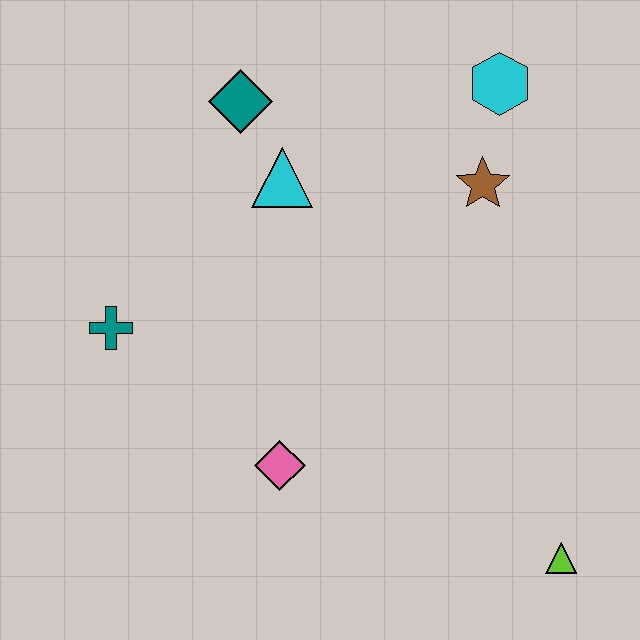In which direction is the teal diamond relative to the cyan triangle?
The teal diamond is above the cyan triangle.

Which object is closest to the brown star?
The cyan hexagon is closest to the brown star.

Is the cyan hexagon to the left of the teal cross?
No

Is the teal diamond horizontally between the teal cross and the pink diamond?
Yes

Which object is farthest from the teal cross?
The lime triangle is farthest from the teal cross.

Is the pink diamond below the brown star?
Yes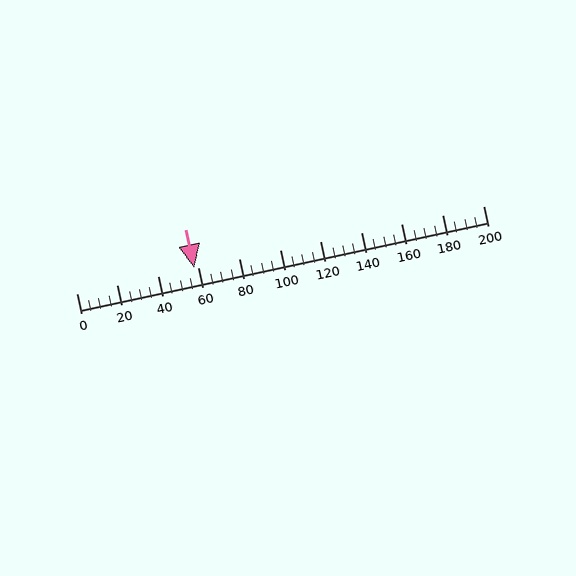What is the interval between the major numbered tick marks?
The major tick marks are spaced 20 units apart.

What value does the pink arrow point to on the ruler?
The pink arrow points to approximately 58.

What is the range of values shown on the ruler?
The ruler shows values from 0 to 200.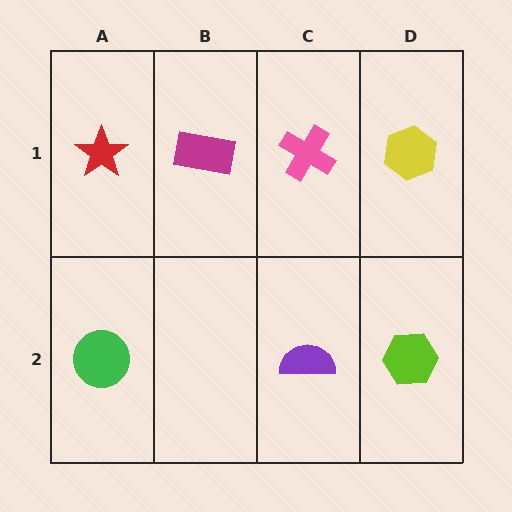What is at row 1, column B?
A magenta rectangle.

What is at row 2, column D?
A lime hexagon.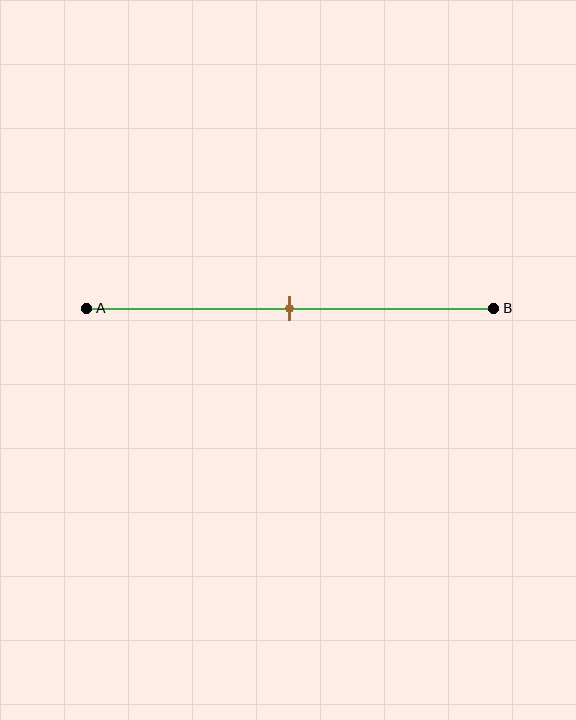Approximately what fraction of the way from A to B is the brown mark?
The brown mark is approximately 50% of the way from A to B.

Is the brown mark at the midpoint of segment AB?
Yes, the mark is approximately at the midpoint.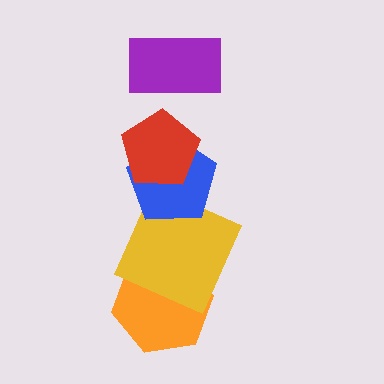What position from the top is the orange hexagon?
The orange hexagon is 5th from the top.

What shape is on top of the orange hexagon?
The yellow square is on top of the orange hexagon.